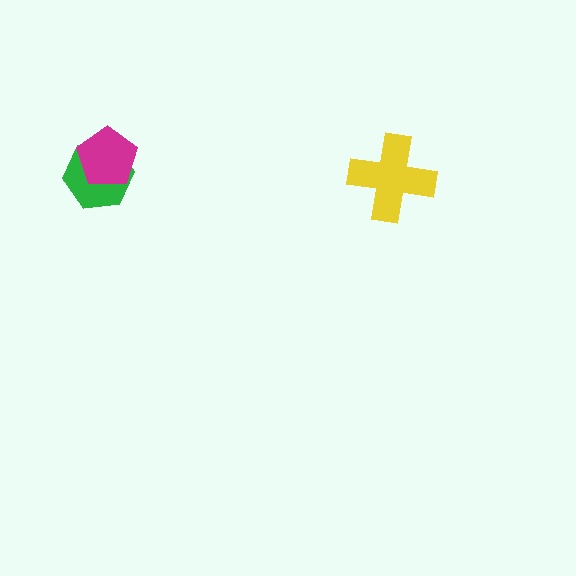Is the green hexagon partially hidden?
Yes, it is partially covered by another shape.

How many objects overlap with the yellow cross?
0 objects overlap with the yellow cross.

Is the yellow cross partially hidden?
No, no other shape covers it.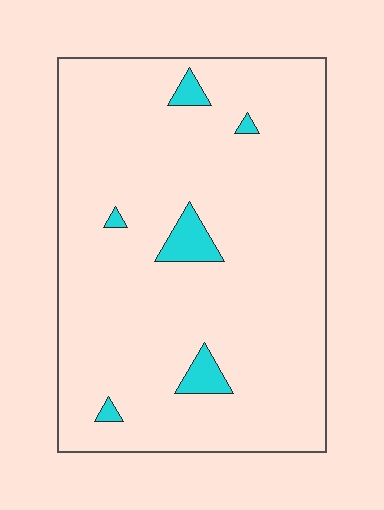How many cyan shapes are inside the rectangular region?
6.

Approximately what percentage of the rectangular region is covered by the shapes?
Approximately 5%.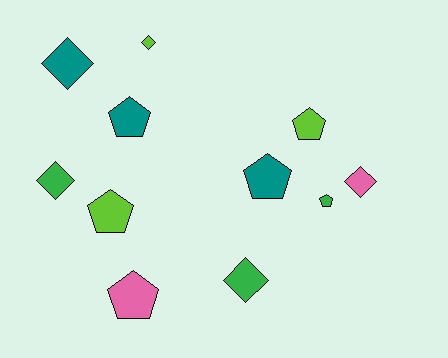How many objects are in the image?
There are 11 objects.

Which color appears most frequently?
Lime, with 3 objects.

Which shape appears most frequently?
Pentagon, with 6 objects.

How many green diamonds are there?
There are 2 green diamonds.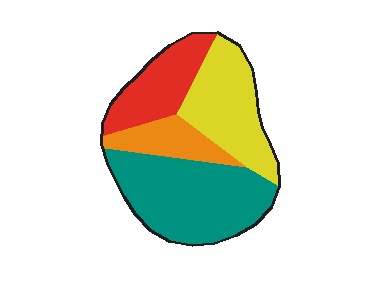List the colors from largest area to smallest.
From largest to smallest: teal, yellow, red, orange.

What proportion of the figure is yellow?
Yellow takes up between a sixth and a third of the figure.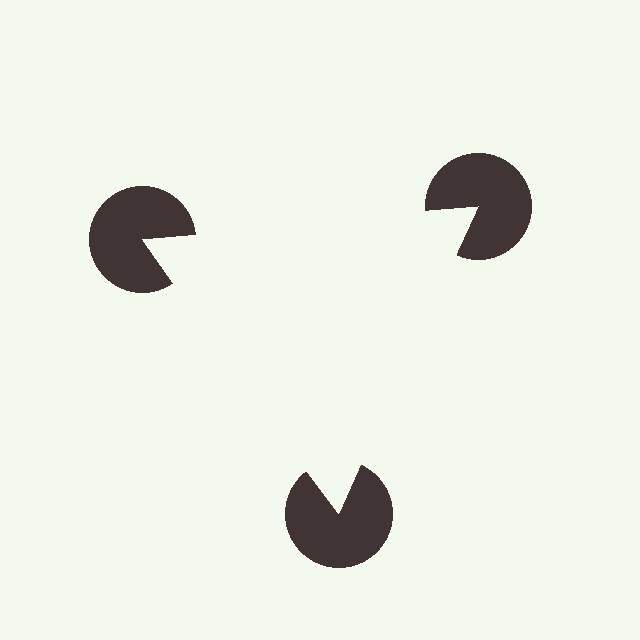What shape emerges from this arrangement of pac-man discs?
An illusory triangle — its edges are inferred from the aligned wedge cuts in the pac-man discs, not physically drawn.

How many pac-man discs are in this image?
There are 3 — one at each vertex of the illusory triangle.